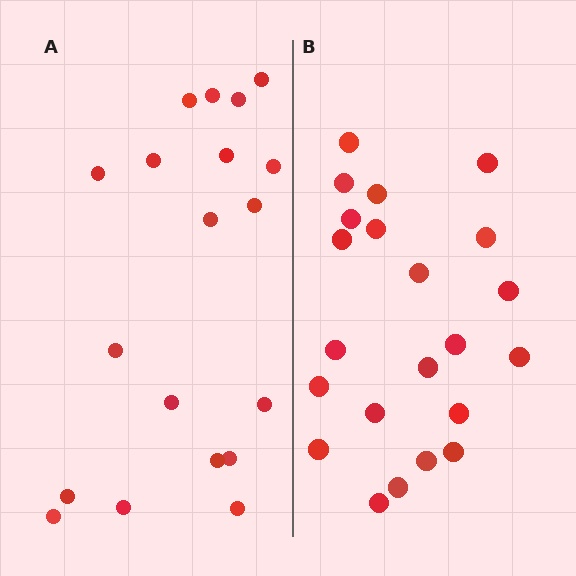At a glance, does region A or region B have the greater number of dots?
Region B (the right region) has more dots.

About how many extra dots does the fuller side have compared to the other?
Region B has just a few more — roughly 2 or 3 more dots than region A.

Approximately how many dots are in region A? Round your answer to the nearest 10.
About 20 dots. (The exact count is 19, which rounds to 20.)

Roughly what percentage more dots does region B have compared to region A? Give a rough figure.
About 15% more.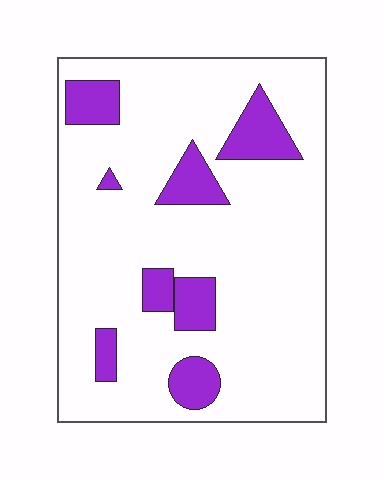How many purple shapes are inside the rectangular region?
8.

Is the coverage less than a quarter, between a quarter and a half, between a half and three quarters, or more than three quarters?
Less than a quarter.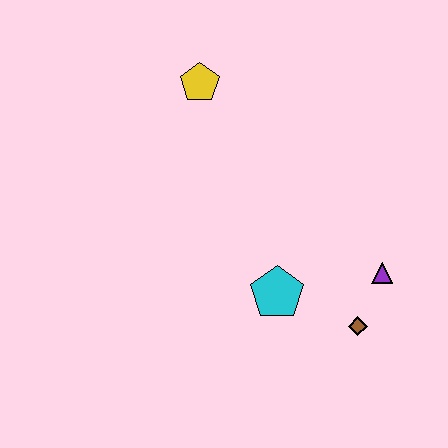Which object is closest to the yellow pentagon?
The cyan pentagon is closest to the yellow pentagon.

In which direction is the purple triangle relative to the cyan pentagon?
The purple triangle is to the right of the cyan pentagon.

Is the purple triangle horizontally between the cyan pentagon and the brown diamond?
No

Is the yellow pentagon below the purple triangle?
No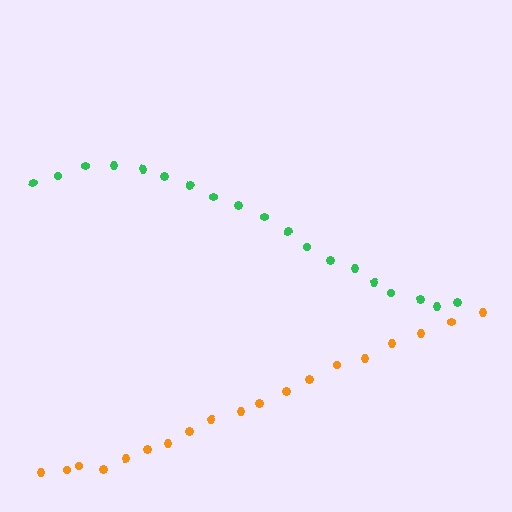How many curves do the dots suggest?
There are 2 distinct paths.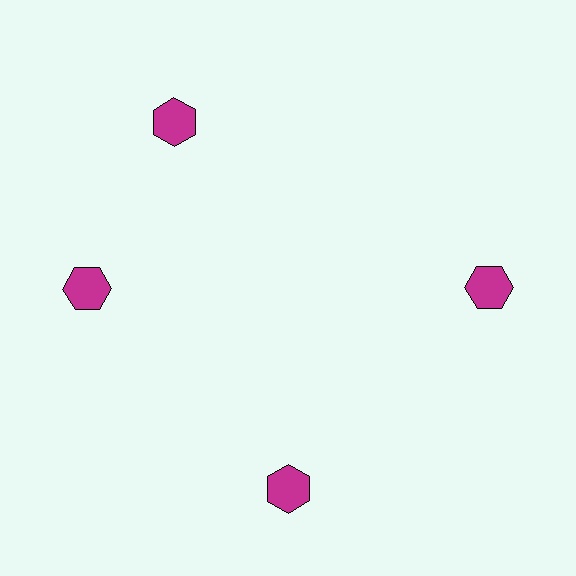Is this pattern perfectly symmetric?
No. The 4 magenta hexagons are arranged in a ring, but one element near the 12 o'clock position is rotated out of alignment along the ring, breaking the 4-fold rotational symmetry.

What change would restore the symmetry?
The symmetry would be restored by rotating it back into even spacing with its neighbors so that all 4 hexagons sit at equal angles and equal distance from the center.